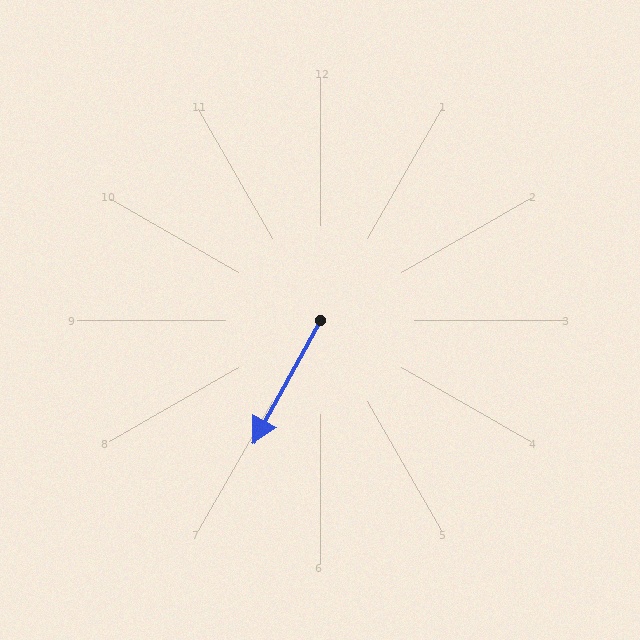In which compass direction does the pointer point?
Southwest.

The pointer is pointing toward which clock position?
Roughly 7 o'clock.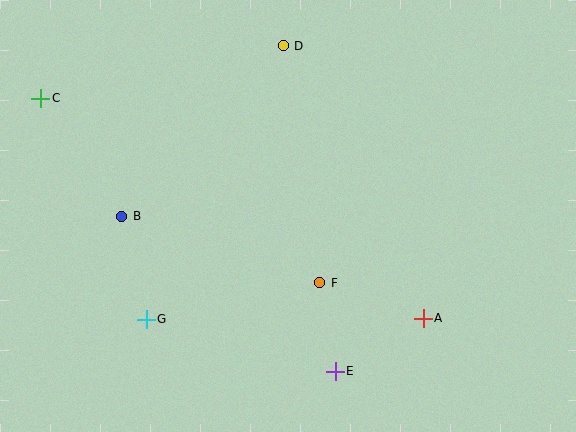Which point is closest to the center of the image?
Point F at (320, 283) is closest to the center.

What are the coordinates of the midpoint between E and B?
The midpoint between E and B is at (229, 294).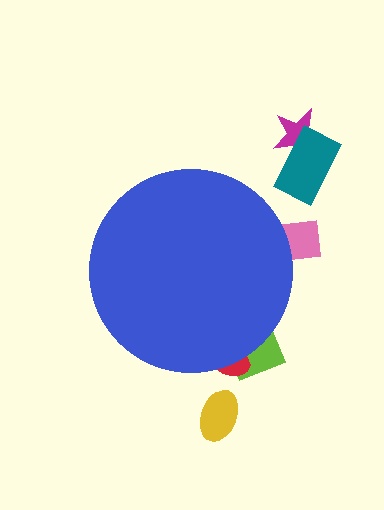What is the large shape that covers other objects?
A blue circle.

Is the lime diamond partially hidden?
Yes, the lime diamond is partially hidden behind the blue circle.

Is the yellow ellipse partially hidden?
No, the yellow ellipse is fully visible.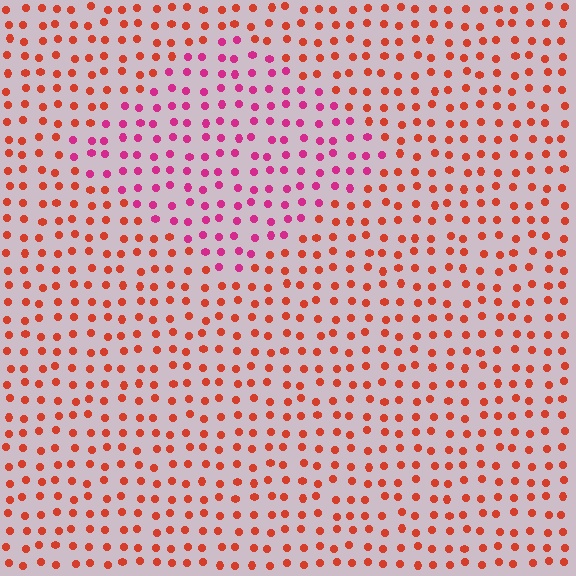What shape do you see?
I see a diamond.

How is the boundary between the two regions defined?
The boundary is defined purely by a slight shift in hue (about 42 degrees). Spacing, size, and orientation are identical on both sides.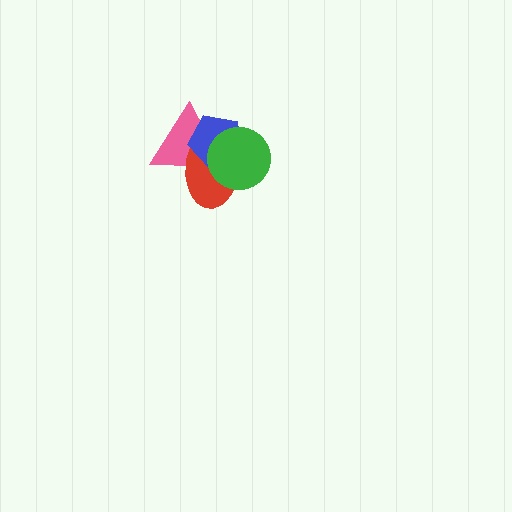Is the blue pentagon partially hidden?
Yes, it is partially covered by another shape.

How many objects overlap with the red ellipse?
3 objects overlap with the red ellipse.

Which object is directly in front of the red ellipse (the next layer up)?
The blue pentagon is directly in front of the red ellipse.